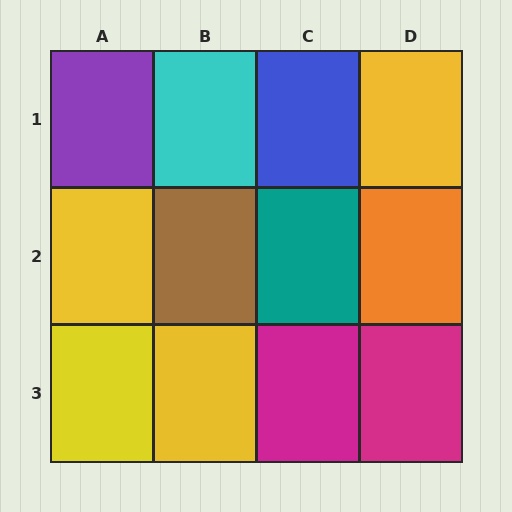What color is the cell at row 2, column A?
Yellow.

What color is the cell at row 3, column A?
Yellow.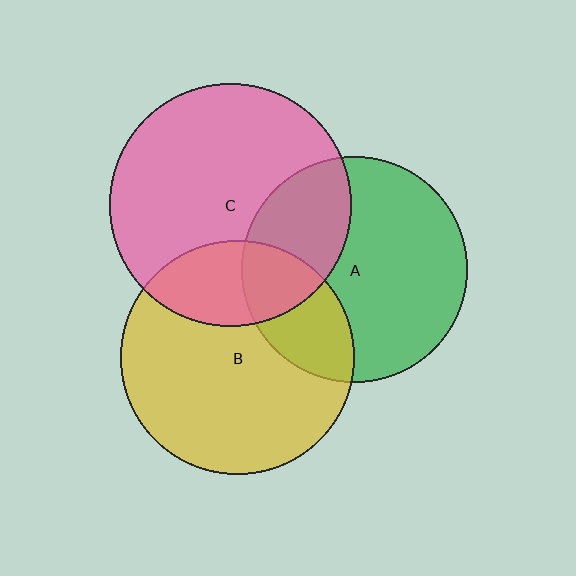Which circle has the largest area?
Circle C (pink).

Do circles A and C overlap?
Yes.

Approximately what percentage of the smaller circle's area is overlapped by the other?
Approximately 30%.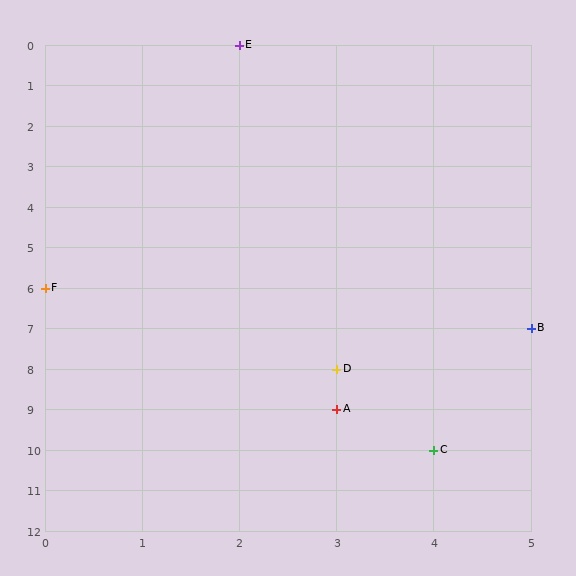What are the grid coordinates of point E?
Point E is at grid coordinates (2, 0).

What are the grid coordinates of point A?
Point A is at grid coordinates (3, 9).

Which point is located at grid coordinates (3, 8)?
Point D is at (3, 8).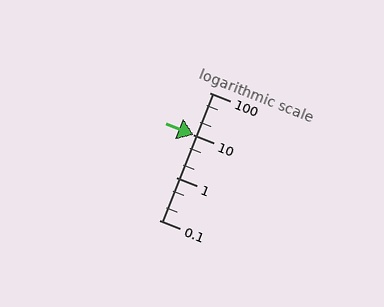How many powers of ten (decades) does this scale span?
The scale spans 3 decades, from 0.1 to 100.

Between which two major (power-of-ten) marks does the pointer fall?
The pointer is between 10 and 100.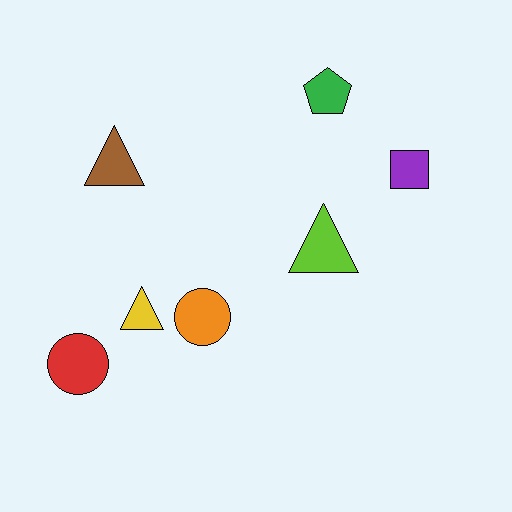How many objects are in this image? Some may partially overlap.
There are 7 objects.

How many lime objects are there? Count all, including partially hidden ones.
There is 1 lime object.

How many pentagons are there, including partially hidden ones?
There is 1 pentagon.